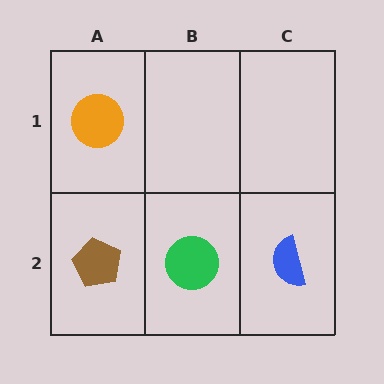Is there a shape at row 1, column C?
No, that cell is empty.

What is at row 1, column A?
An orange circle.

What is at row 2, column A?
A brown pentagon.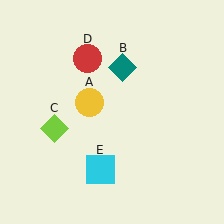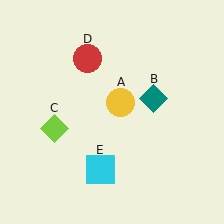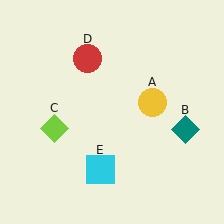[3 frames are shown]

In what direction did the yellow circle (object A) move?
The yellow circle (object A) moved right.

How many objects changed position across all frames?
2 objects changed position: yellow circle (object A), teal diamond (object B).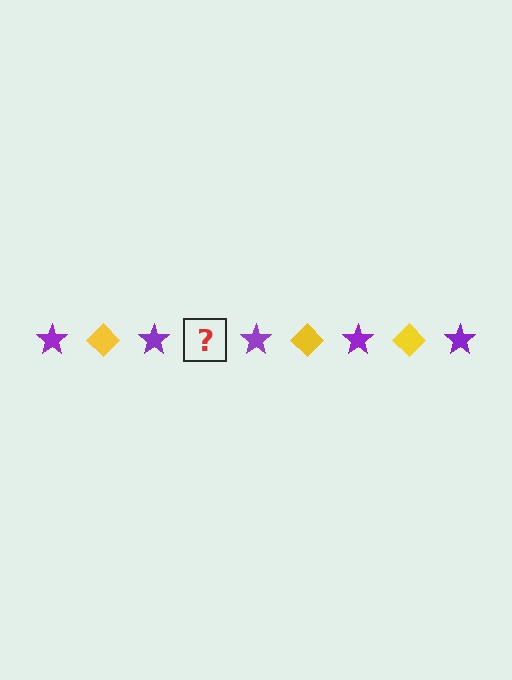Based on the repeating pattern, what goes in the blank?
The blank should be a yellow diamond.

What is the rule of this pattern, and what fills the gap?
The rule is that the pattern alternates between purple star and yellow diamond. The gap should be filled with a yellow diamond.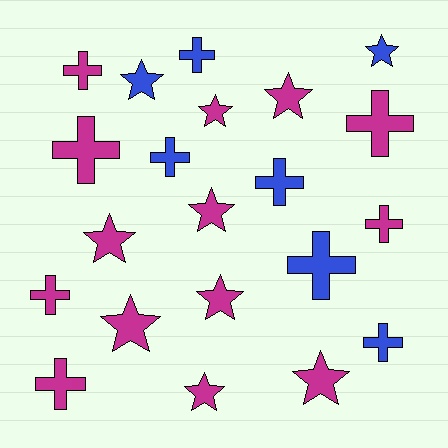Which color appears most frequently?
Magenta, with 14 objects.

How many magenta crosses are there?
There are 6 magenta crosses.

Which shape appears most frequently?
Cross, with 11 objects.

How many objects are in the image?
There are 21 objects.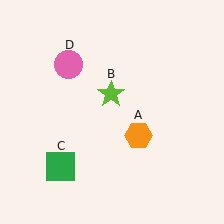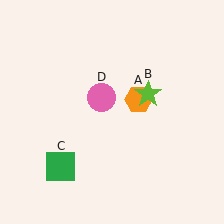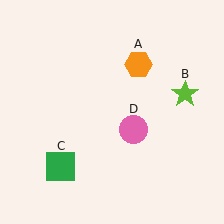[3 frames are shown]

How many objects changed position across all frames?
3 objects changed position: orange hexagon (object A), lime star (object B), pink circle (object D).